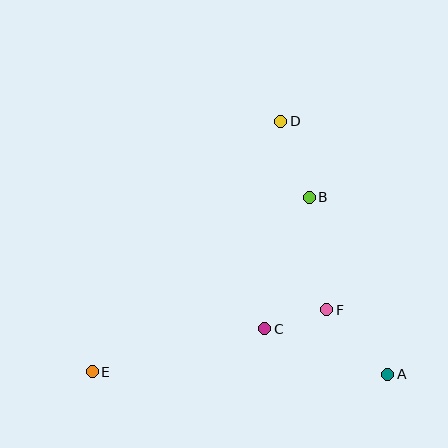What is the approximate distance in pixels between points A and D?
The distance between A and D is approximately 275 pixels.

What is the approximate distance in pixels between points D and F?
The distance between D and F is approximately 194 pixels.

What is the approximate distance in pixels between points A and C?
The distance between A and C is approximately 131 pixels.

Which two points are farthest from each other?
Points D and E are farthest from each other.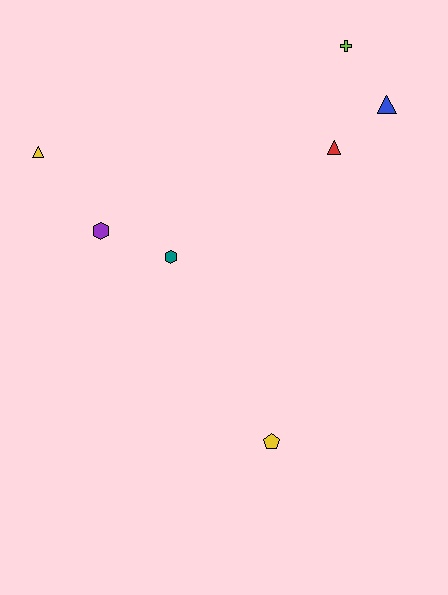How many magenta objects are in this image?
There are no magenta objects.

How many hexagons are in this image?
There are 2 hexagons.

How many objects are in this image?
There are 7 objects.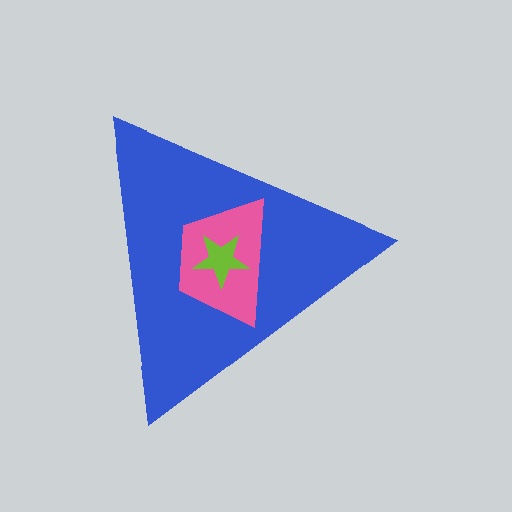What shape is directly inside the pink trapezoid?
The lime star.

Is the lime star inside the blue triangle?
Yes.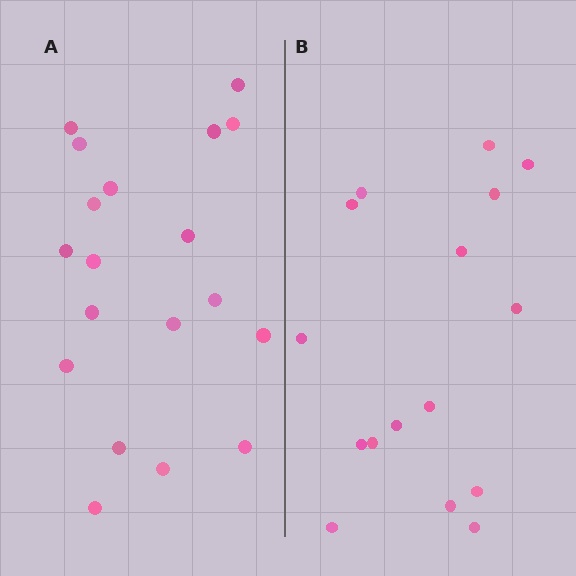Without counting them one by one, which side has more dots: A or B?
Region A (the left region) has more dots.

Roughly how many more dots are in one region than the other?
Region A has just a few more — roughly 2 or 3 more dots than region B.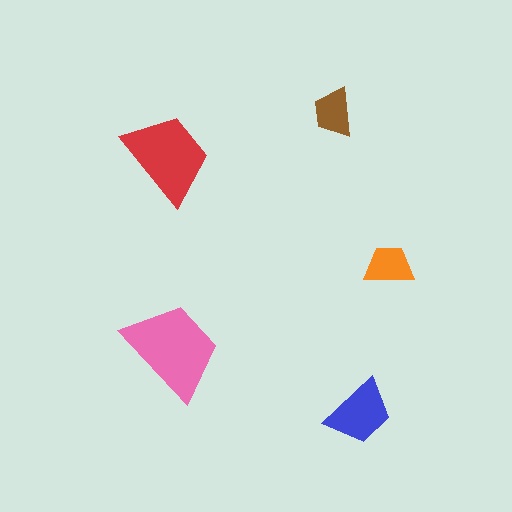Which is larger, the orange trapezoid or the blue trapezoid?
The blue one.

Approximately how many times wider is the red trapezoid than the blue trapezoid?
About 1.5 times wider.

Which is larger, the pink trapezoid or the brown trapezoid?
The pink one.